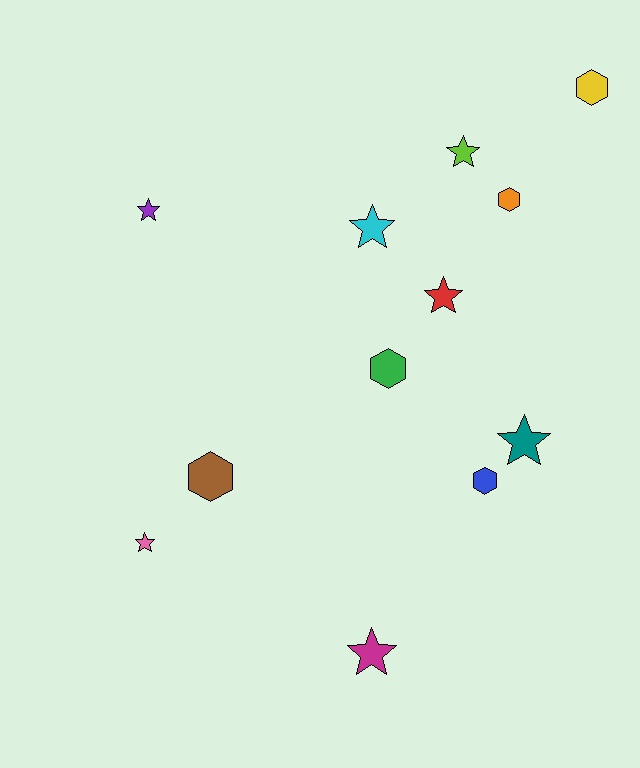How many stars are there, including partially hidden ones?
There are 7 stars.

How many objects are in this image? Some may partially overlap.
There are 12 objects.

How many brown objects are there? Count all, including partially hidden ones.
There is 1 brown object.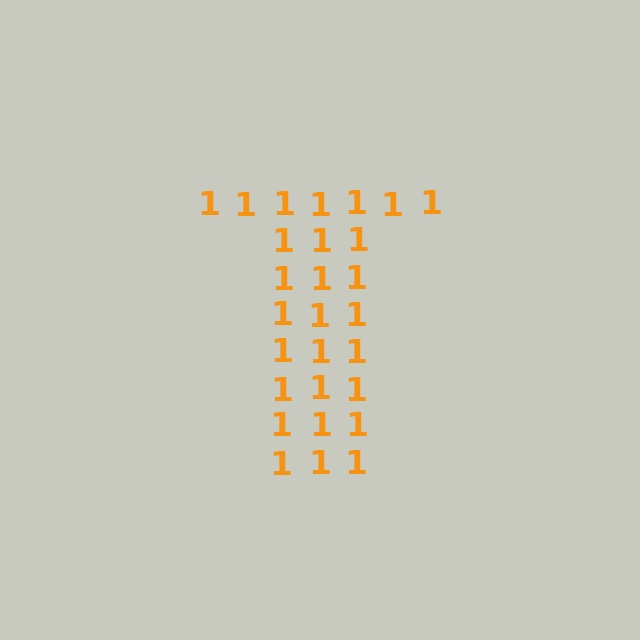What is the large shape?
The large shape is the letter T.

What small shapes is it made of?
It is made of small digit 1's.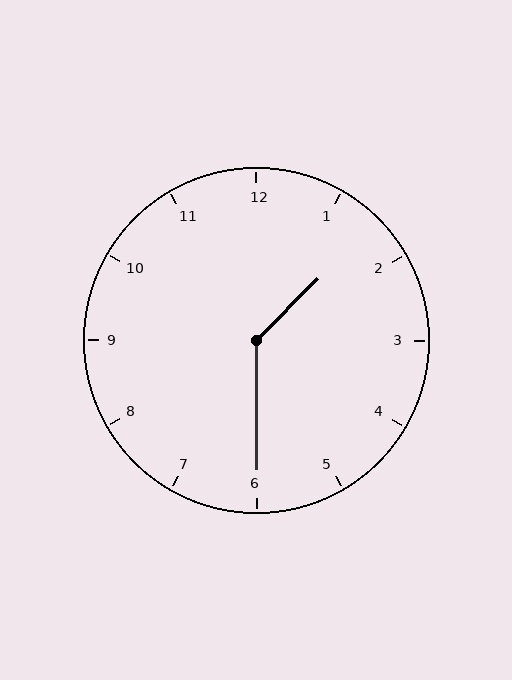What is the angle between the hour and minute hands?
Approximately 135 degrees.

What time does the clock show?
1:30.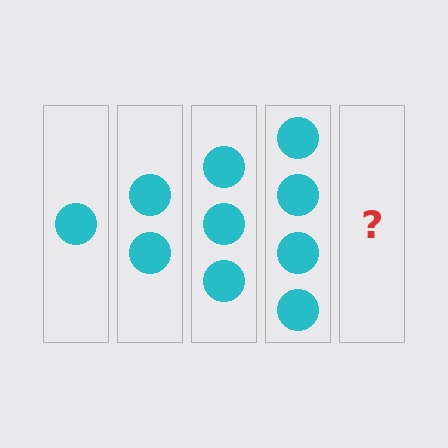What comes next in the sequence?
The next element should be 5 circles.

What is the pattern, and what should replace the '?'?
The pattern is that each step adds one more circle. The '?' should be 5 circles.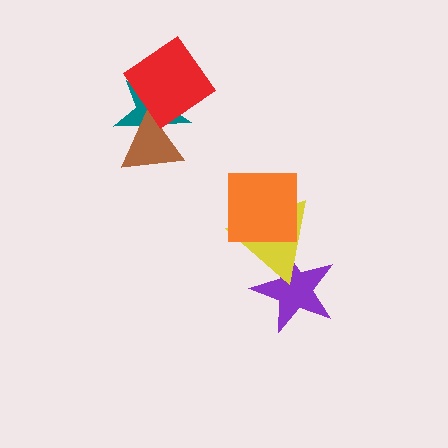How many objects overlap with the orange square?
1 object overlaps with the orange square.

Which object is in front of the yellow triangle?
The orange square is in front of the yellow triangle.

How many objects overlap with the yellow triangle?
2 objects overlap with the yellow triangle.